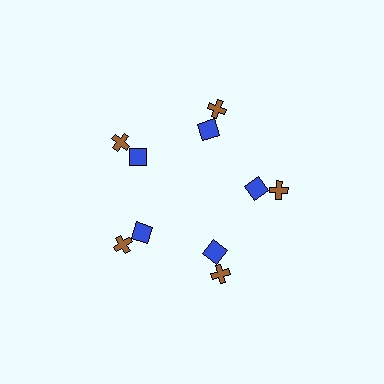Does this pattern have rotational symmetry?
Yes, this pattern has 5-fold rotational symmetry. It looks the same after rotating 72 degrees around the center.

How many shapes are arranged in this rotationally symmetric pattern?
There are 10 shapes, arranged in 5 groups of 2.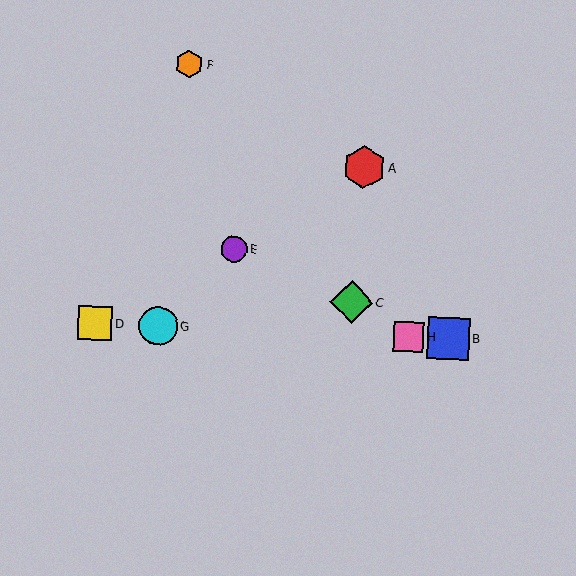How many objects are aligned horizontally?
4 objects (B, D, G, H) are aligned horizontally.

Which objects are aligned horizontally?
Objects B, D, G, H are aligned horizontally.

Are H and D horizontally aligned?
Yes, both are at y≈337.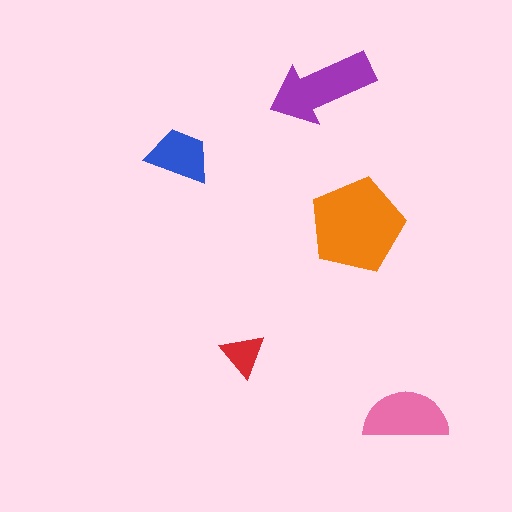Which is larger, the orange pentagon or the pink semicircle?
The orange pentagon.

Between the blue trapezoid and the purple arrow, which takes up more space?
The purple arrow.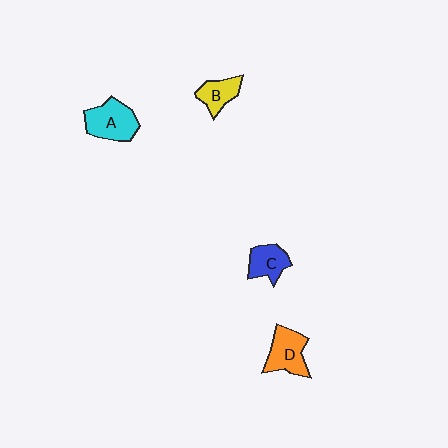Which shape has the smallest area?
Shape B (yellow).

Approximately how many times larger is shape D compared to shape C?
Approximately 1.3 times.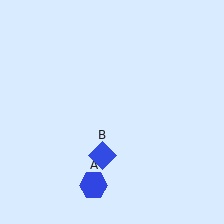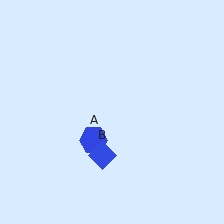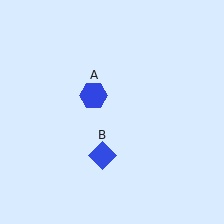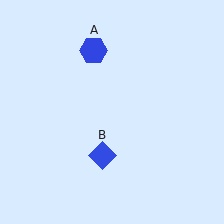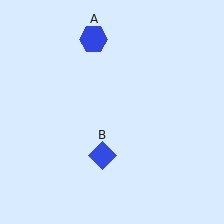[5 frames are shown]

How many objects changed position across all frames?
1 object changed position: blue hexagon (object A).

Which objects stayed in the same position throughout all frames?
Blue diamond (object B) remained stationary.